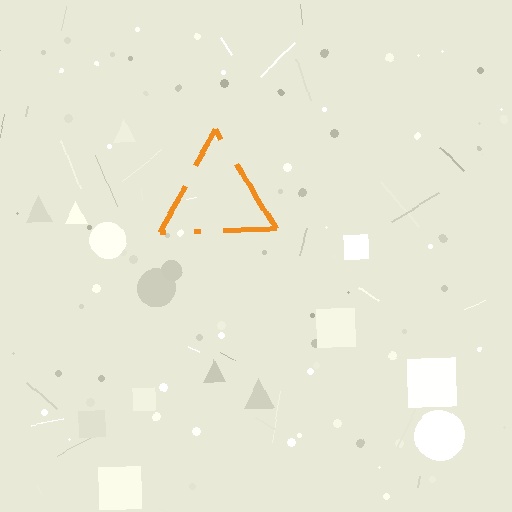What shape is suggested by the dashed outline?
The dashed outline suggests a triangle.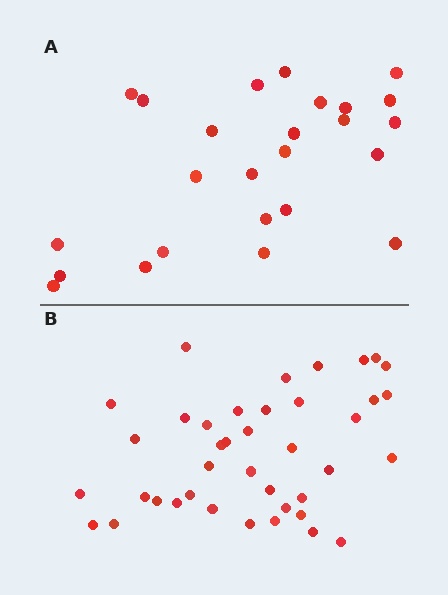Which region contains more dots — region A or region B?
Region B (the bottom region) has more dots.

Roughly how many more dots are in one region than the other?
Region B has approximately 15 more dots than region A.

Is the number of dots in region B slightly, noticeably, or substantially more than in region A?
Region B has substantially more. The ratio is roughly 1.6 to 1.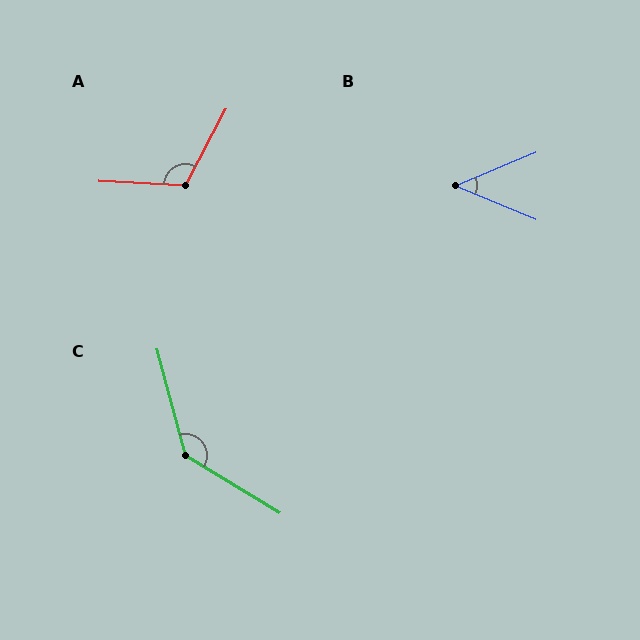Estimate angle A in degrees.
Approximately 115 degrees.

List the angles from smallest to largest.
B (46°), A (115°), C (136°).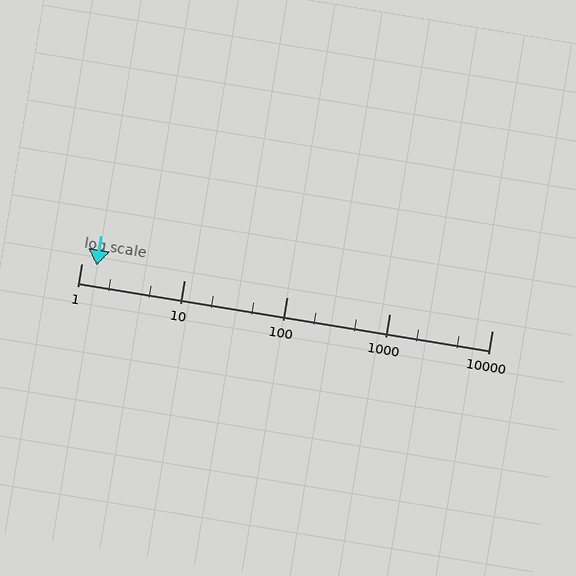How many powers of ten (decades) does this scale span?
The scale spans 4 decades, from 1 to 10000.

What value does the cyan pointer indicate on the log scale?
The pointer indicates approximately 1.4.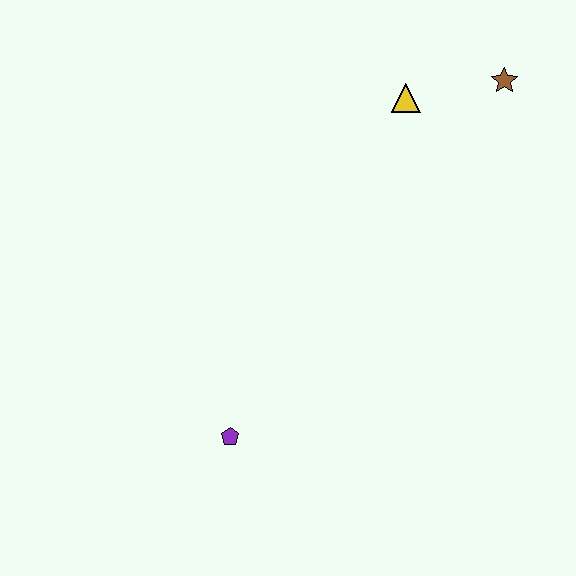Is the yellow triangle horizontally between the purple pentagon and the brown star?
Yes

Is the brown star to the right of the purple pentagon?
Yes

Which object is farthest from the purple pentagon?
The brown star is farthest from the purple pentagon.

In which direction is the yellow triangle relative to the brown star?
The yellow triangle is to the left of the brown star.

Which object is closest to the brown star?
The yellow triangle is closest to the brown star.